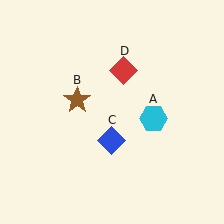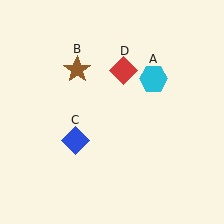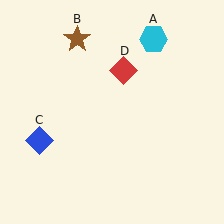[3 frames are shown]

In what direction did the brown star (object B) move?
The brown star (object B) moved up.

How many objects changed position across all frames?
3 objects changed position: cyan hexagon (object A), brown star (object B), blue diamond (object C).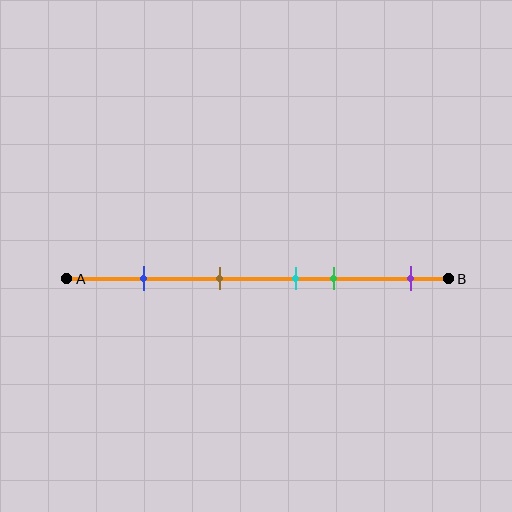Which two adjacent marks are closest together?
The cyan and green marks are the closest adjacent pair.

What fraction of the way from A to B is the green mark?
The green mark is approximately 70% (0.7) of the way from A to B.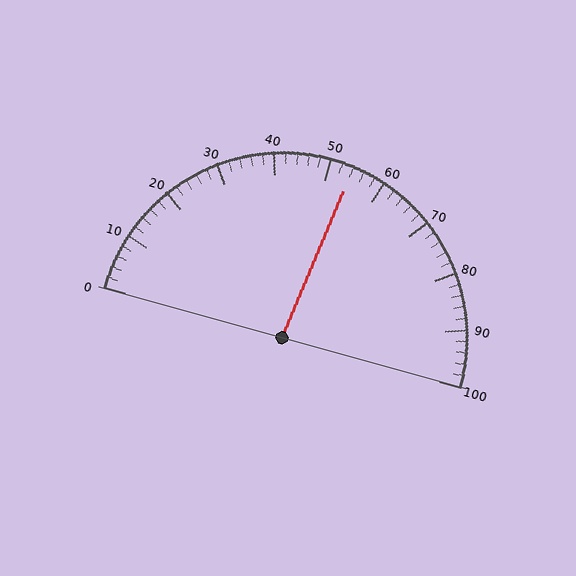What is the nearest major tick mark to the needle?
The nearest major tick mark is 50.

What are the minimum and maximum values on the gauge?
The gauge ranges from 0 to 100.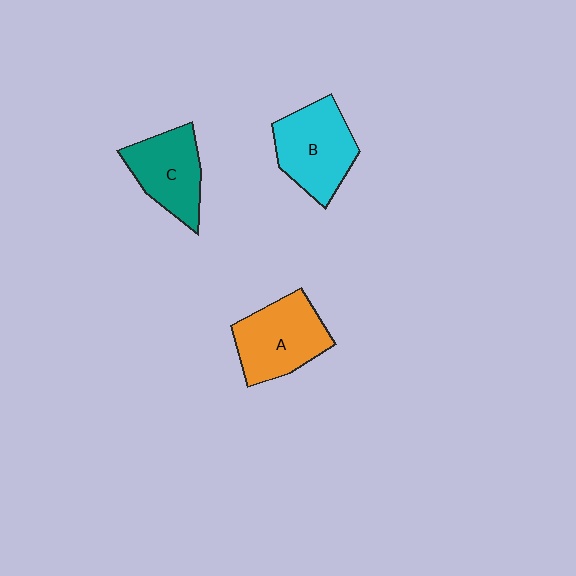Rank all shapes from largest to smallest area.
From largest to smallest: B (cyan), A (orange), C (teal).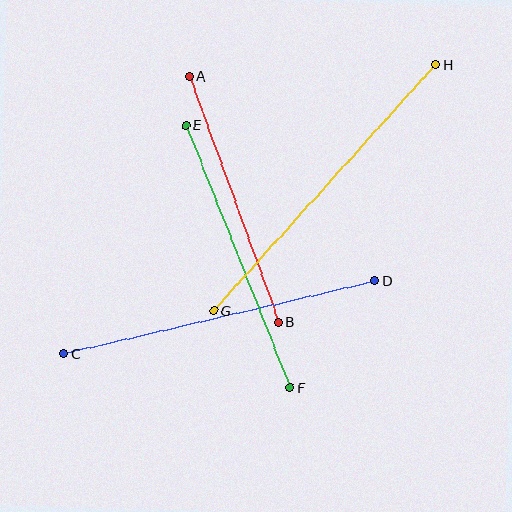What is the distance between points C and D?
The distance is approximately 319 pixels.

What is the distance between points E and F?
The distance is approximately 282 pixels.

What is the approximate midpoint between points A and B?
The midpoint is at approximately (234, 199) pixels.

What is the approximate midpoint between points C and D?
The midpoint is at approximately (220, 317) pixels.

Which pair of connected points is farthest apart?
Points G and H are farthest apart.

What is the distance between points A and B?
The distance is approximately 261 pixels.